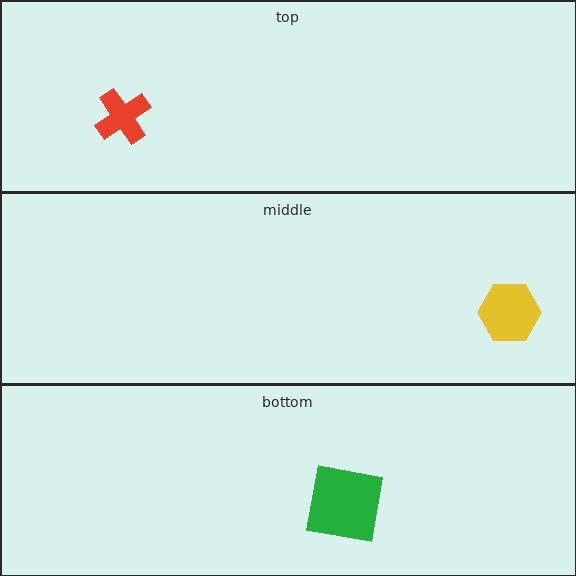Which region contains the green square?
The bottom region.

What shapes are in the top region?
The red cross.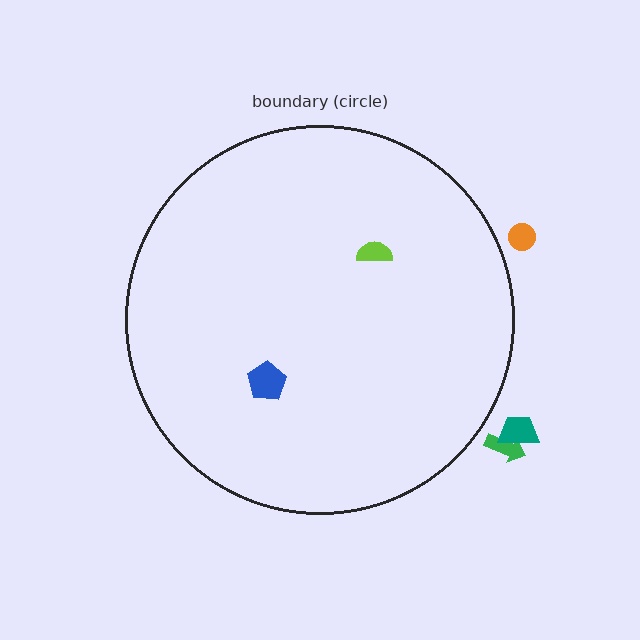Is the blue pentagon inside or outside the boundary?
Inside.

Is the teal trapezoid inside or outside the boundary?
Outside.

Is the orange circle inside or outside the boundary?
Outside.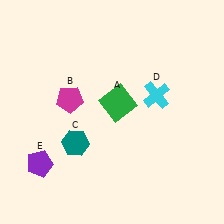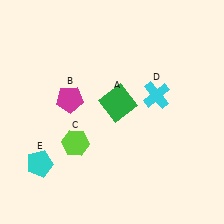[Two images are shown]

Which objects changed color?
C changed from teal to lime. E changed from purple to cyan.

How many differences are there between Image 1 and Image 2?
There are 2 differences between the two images.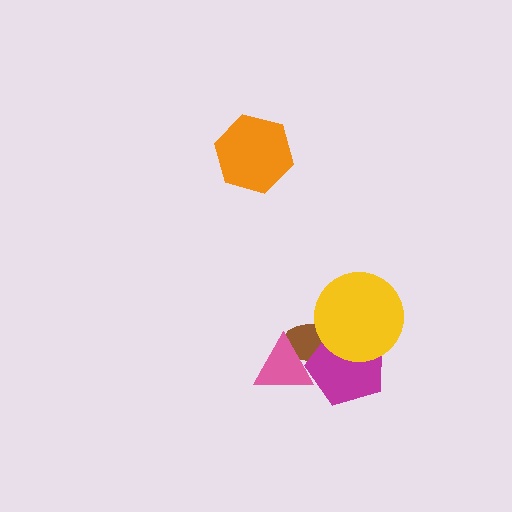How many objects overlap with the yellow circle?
2 objects overlap with the yellow circle.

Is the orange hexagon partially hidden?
No, no other shape covers it.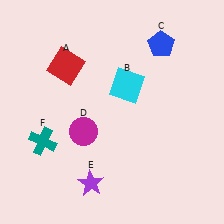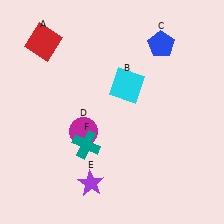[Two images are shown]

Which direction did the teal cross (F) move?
The teal cross (F) moved right.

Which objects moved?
The objects that moved are: the red square (A), the teal cross (F).